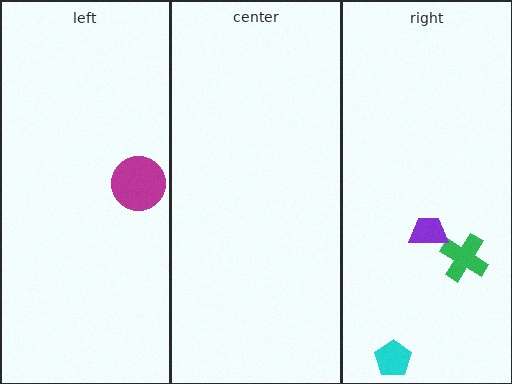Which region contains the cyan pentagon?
The right region.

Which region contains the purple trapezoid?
The right region.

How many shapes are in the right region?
3.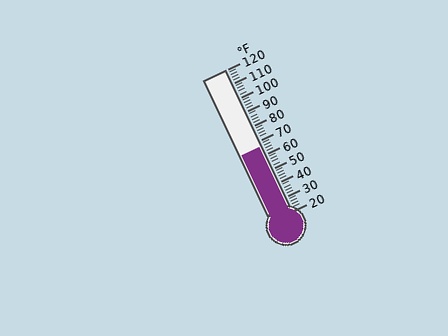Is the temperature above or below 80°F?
The temperature is below 80°F.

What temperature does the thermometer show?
The thermometer shows approximately 66°F.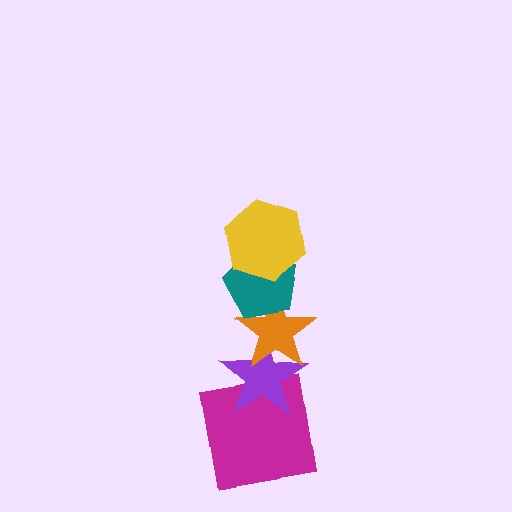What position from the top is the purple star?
The purple star is 4th from the top.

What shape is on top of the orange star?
The teal pentagon is on top of the orange star.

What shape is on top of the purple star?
The orange star is on top of the purple star.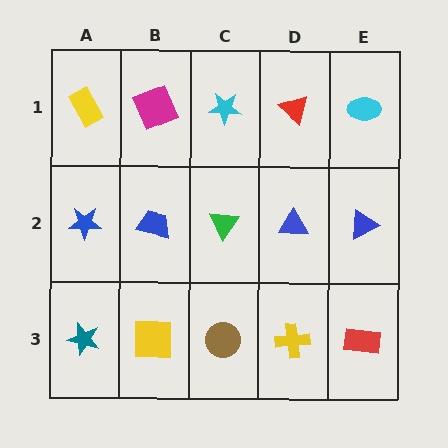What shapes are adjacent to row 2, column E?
A cyan ellipse (row 1, column E), a red rectangle (row 3, column E), a blue triangle (row 2, column D).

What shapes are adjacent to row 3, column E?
A blue triangle (row 2, column E), a yellow cross (row 3, column D).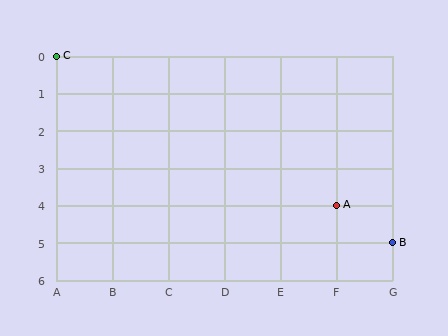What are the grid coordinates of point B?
Point B is at grid coordinates (G, 5).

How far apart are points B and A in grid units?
Points B and A are 1 column and 1 row apart (about 1.4 grid units diagonally).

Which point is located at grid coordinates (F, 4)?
Point A is at (F, 4).